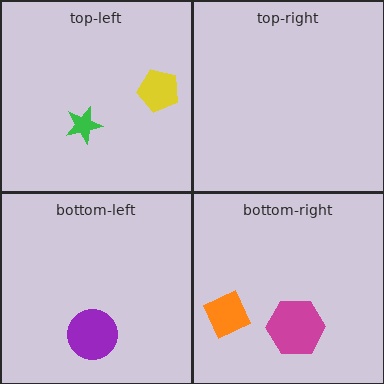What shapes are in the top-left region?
The green star, the yellow pentagon.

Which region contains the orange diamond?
The bottom-right region.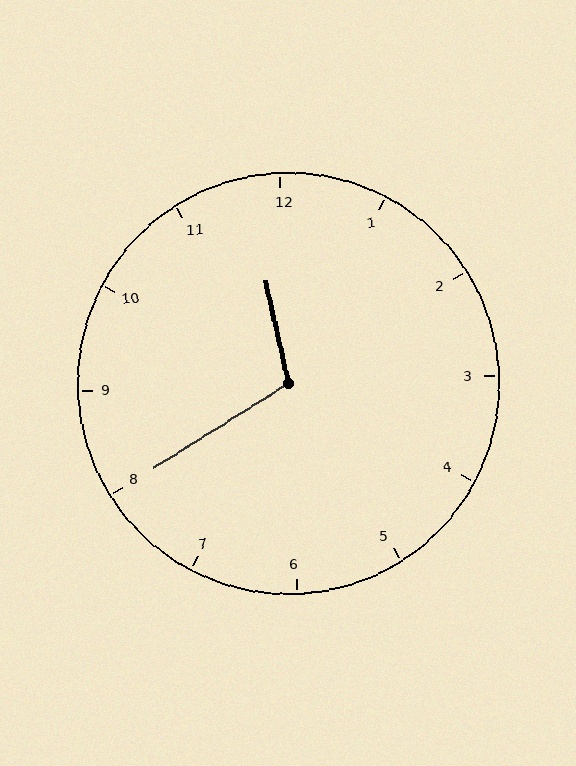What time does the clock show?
11:40.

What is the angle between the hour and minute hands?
Approximately 110 degrees.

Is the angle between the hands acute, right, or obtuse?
It is obtuse.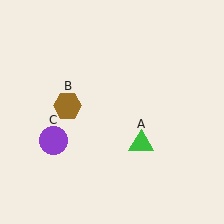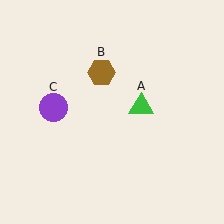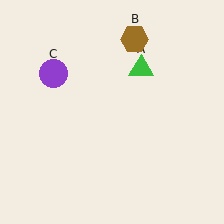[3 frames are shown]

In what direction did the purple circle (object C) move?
The purple circle (object C) moved up.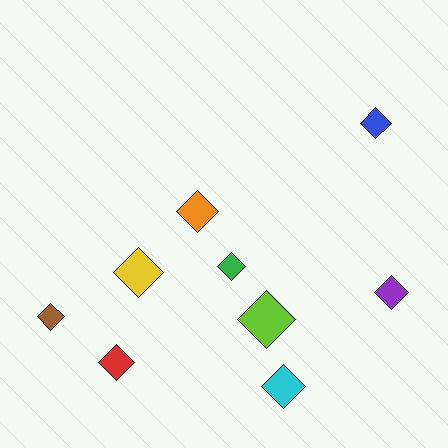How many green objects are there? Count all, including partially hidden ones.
There is 1 green object.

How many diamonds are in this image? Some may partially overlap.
There are 9 diamonds.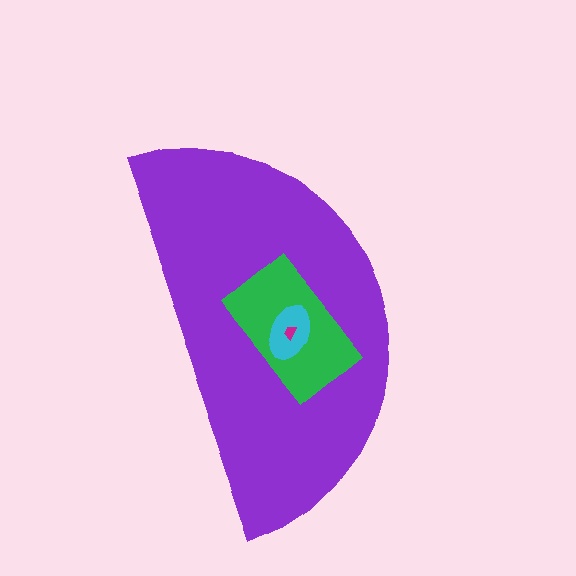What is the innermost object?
The magenta trapezoid.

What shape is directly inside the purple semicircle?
The green rectangle.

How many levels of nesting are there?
4.